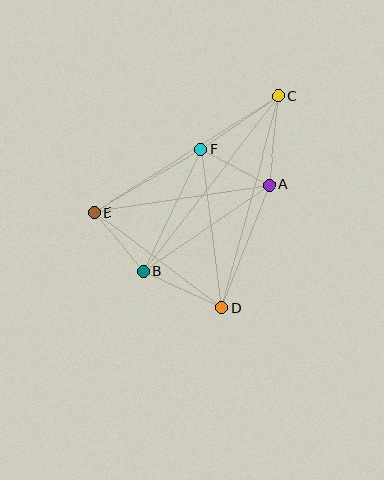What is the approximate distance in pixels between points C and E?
The distance between C and E is approximately 218 pixels.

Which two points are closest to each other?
Points A and F are closest to each other.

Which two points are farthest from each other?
Points B and C are farthest from each other.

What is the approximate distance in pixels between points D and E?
The distance between D and E is approximately 160 pixels.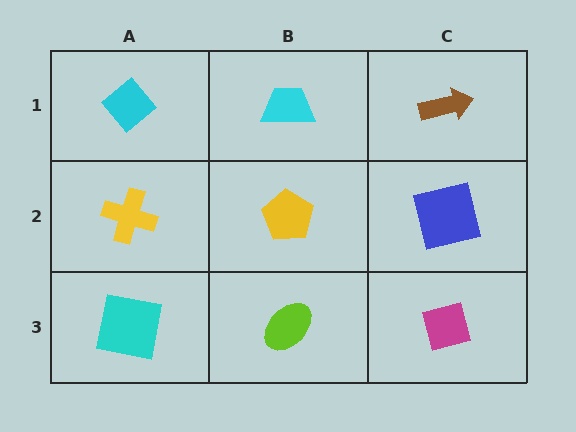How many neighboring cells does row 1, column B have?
3.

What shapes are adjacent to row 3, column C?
A blue square (row 2, column C), a lime ellipse (row 3, column B).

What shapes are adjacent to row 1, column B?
A yellow pentagon (row 2, column B), a cyan diamond (row 1, column A), a brown arrow (row 1, column C).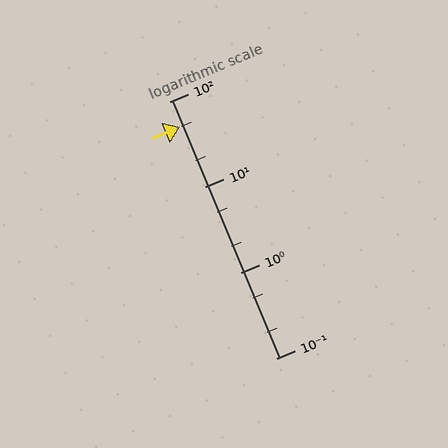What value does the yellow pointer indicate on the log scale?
The pointer indicates approximately 51.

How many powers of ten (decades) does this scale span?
The scale spans 3 decades, from 0.1 to 100.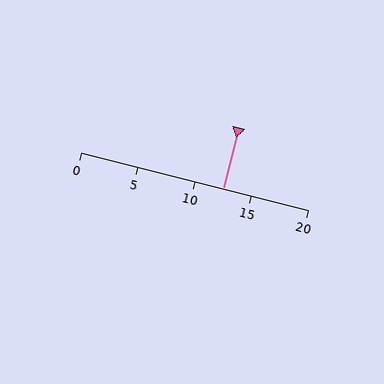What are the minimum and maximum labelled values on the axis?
The axis runs from 0 to 20.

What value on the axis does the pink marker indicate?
The marker indicates approximately 12.5.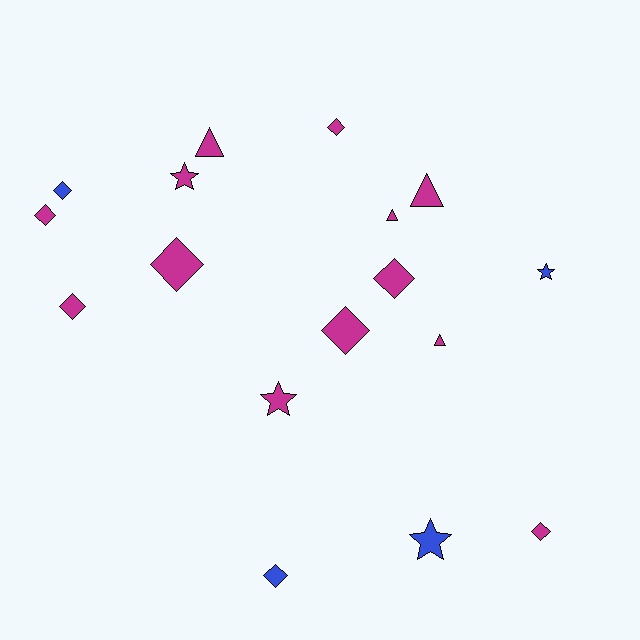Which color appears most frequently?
Magenta, with 13 objects.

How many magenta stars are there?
There are 2 magenta stars.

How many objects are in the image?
There are 17 objects.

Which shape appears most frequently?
Diamond, with 9 objects.